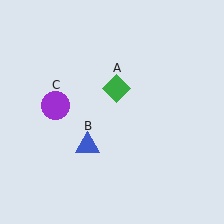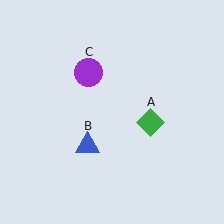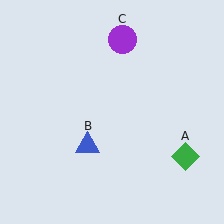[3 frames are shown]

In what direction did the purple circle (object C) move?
The purple circle (object C) moved up and to the right.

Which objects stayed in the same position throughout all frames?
Blue triangle (object B) remained stationary.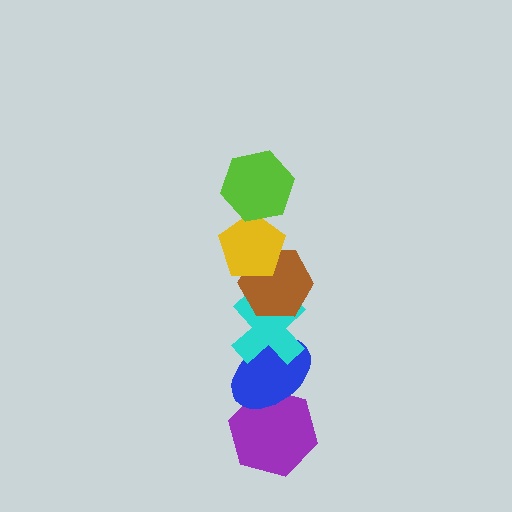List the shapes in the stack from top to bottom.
From top to bottom: the lime hexagon, the yellow pentagon, the brown hexagon, the cyan cross, the blue ellipse, the purple hexagon.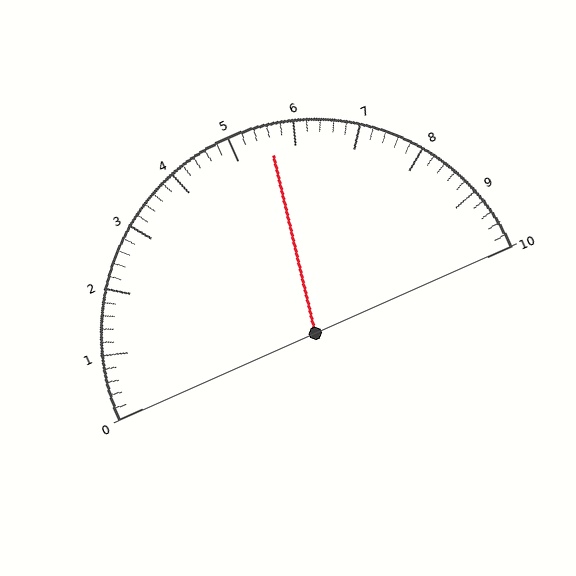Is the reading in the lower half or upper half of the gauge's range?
The reading is in the upper half of the range (0 to 10).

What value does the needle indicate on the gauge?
The needle indicates approximately 5.6.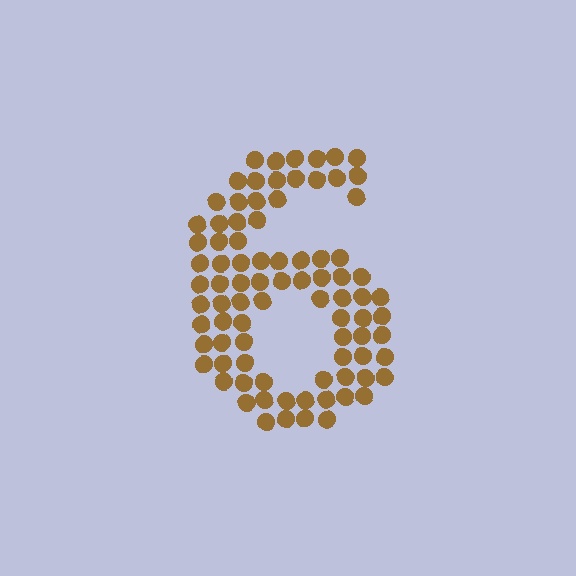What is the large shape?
The large shape is the digit 6.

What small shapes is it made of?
It is made of small circles.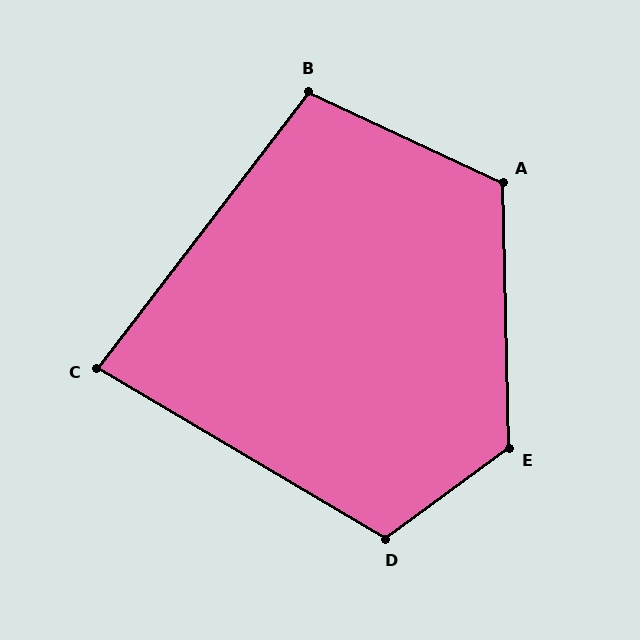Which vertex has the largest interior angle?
E, at approximately 125 degrees.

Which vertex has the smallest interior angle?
C, at approximately 83 degrees.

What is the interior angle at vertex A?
Approximately 116 degrees (obtuse).